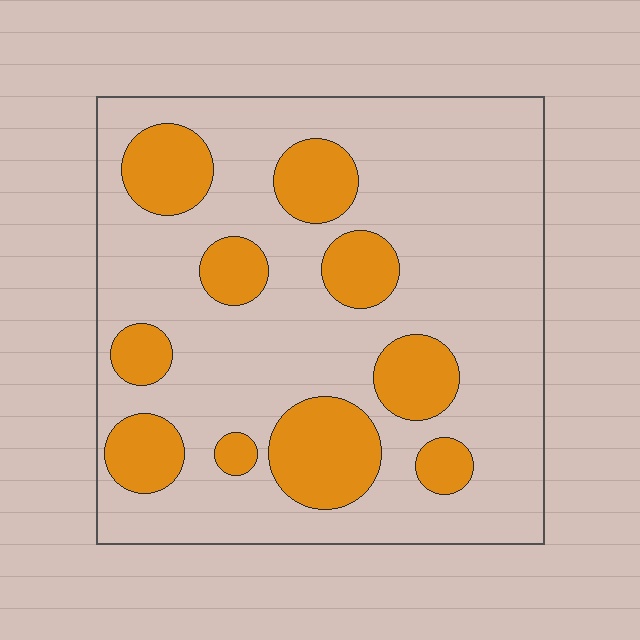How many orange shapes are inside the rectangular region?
10.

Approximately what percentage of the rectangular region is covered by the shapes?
Approximately 25%.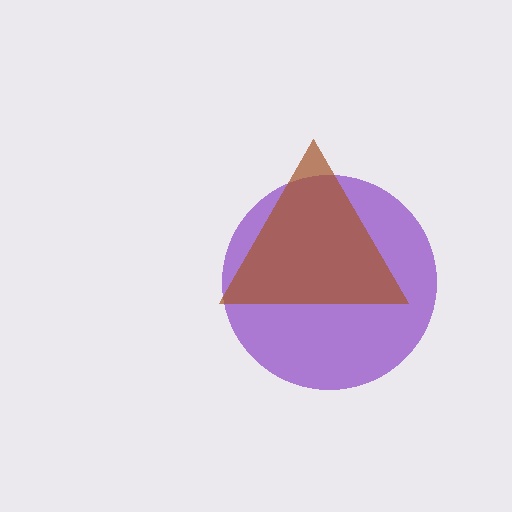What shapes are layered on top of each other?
The layered shapes are: a purple circle, a brown triangle.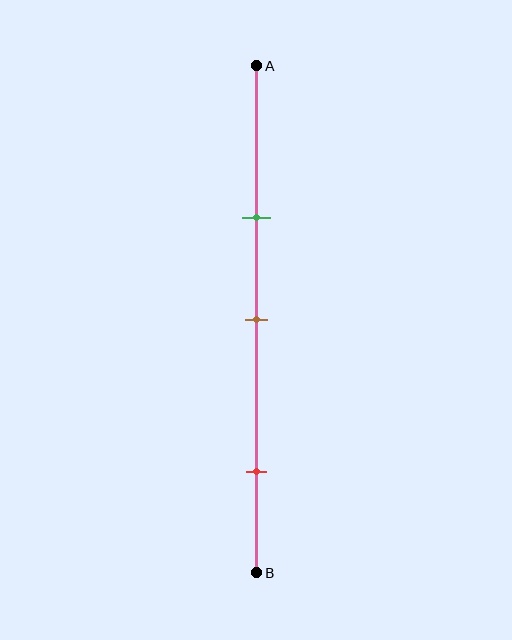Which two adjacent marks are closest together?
The green and brown marks are the closest adjacent pair.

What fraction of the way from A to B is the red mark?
The red mark is approximately 80% (0.8) of the way from A to B.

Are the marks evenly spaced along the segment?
No, the marks are not evenly spaced.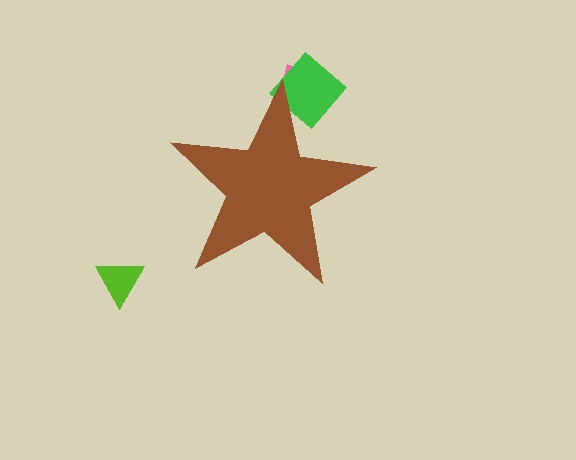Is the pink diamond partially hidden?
Yes, the pink diamond is partially hidden behind the brown star.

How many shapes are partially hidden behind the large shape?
2 shapes are partially hidden.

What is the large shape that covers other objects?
A brown star.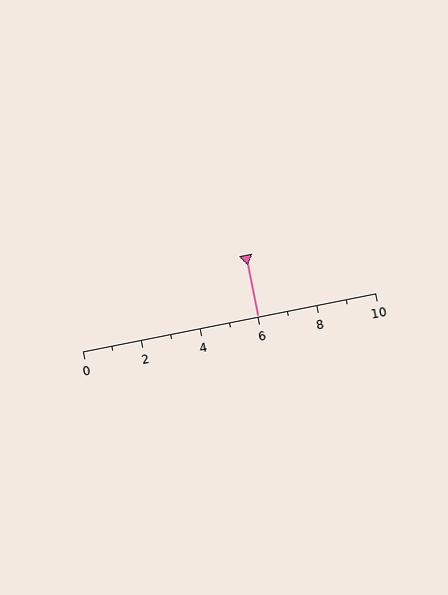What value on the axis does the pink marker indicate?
The marker indicates approximately 6.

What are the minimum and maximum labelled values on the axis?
The axis runs from 0 to 10.